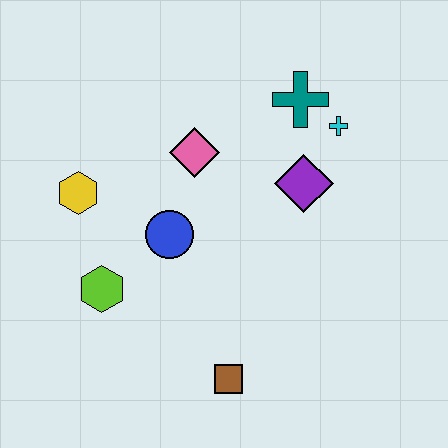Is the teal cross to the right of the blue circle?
Yes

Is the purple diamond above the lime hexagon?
Yes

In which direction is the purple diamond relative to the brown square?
The purple diamond is above the brown square.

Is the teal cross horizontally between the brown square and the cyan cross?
Yes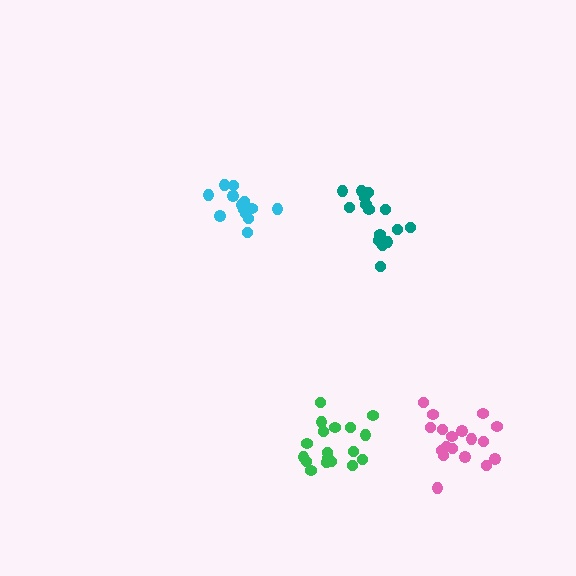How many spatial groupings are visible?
There are 4 spatial groupings.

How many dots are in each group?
Group 1: 15 dots, Group 2: 18 dots, Group 3: 18 dots, Group 4: 13 dots (64 total).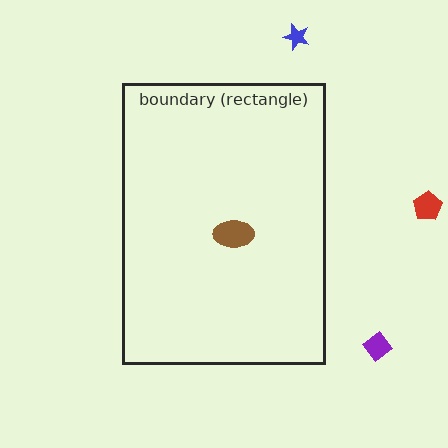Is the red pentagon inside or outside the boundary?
Outside.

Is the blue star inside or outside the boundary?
Outside.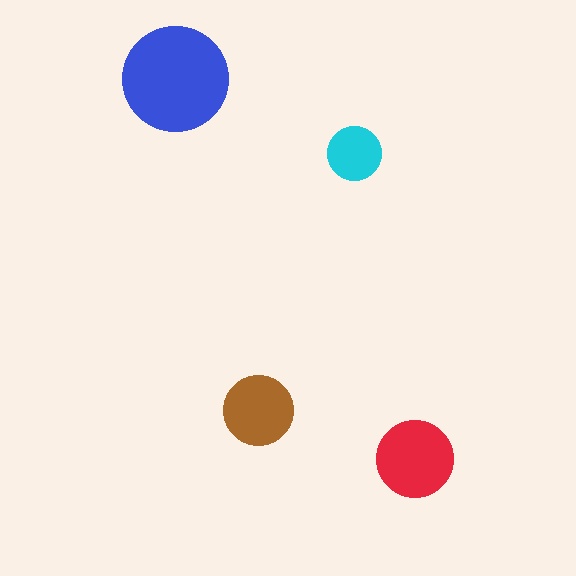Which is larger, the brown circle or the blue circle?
The blue one.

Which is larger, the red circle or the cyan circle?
The red one.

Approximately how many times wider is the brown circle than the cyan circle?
About 1.5 times wider.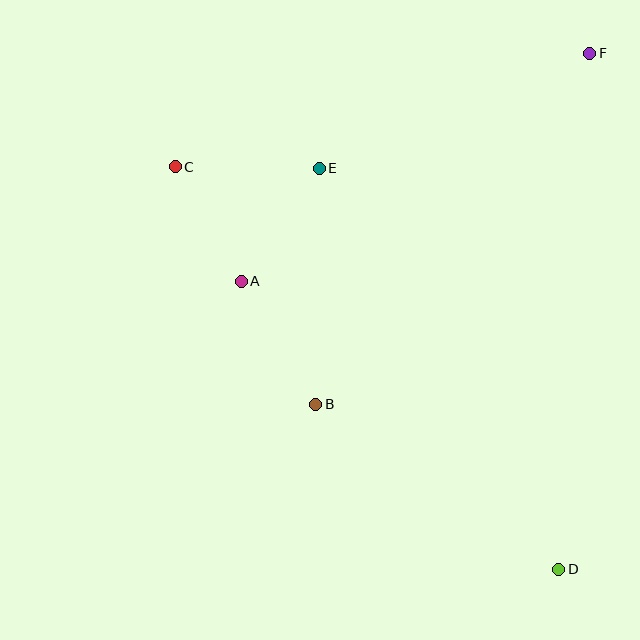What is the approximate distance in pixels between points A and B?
The distance between A and B is approximately 143 pixels.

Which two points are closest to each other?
Points A and C are closest to each other.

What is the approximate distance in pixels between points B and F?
The distance between B and F is approximately 445 pixels.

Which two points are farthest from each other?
Points C and D are farthest from each other.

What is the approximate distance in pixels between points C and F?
The distance between C and F is approximately 429 pixels.